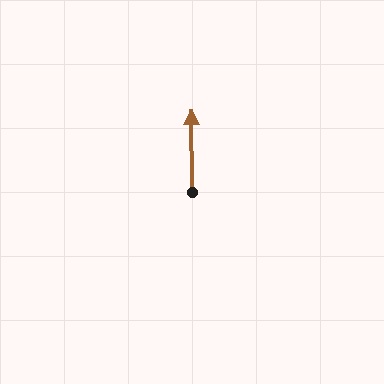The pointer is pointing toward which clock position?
Roughly 12 o'clock.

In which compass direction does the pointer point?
North.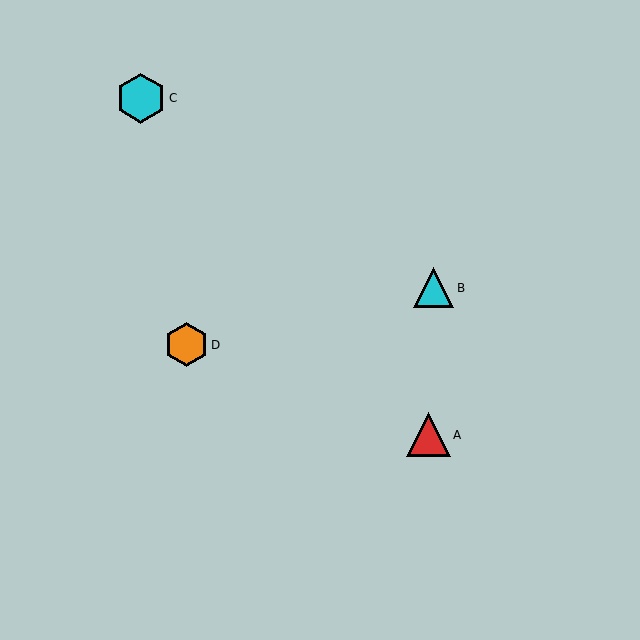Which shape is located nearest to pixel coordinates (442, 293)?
The cyan triangle (labeled B) at (434, 288) is nearest to that location.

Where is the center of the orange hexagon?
The center of the orange hexagon is at (186, 345).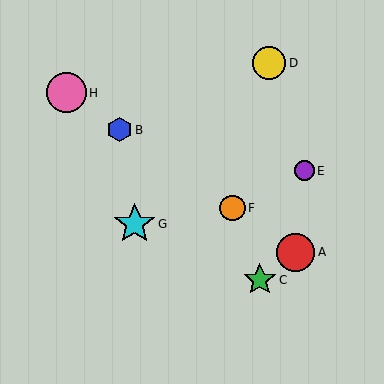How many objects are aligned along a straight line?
4 objects (A, B, F, H) are aligned along a straight line.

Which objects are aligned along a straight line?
Objects A, B, F, H are aligned along a straight line.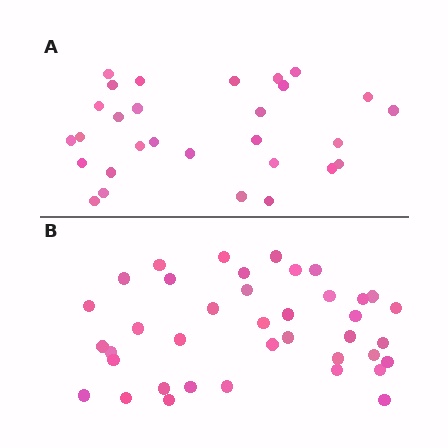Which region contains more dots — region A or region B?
Region B (the bottom region) has more dots.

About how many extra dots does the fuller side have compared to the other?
Region B has roughly 10 or so more dots than region A.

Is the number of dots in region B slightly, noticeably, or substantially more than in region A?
Region B has noticeably more, but not dramatically so. The ratio is roughly 1.3 to 1.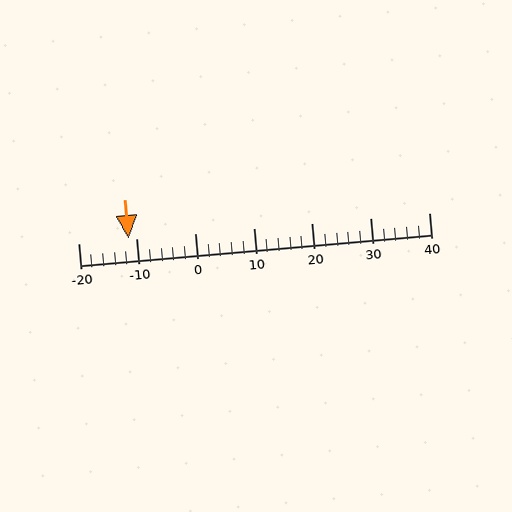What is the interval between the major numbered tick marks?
The major tick marks are spaced 10 units apart.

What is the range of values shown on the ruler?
The ruler shows values from -20 to 40.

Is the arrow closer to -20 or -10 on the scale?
The arrow is closer to -10.